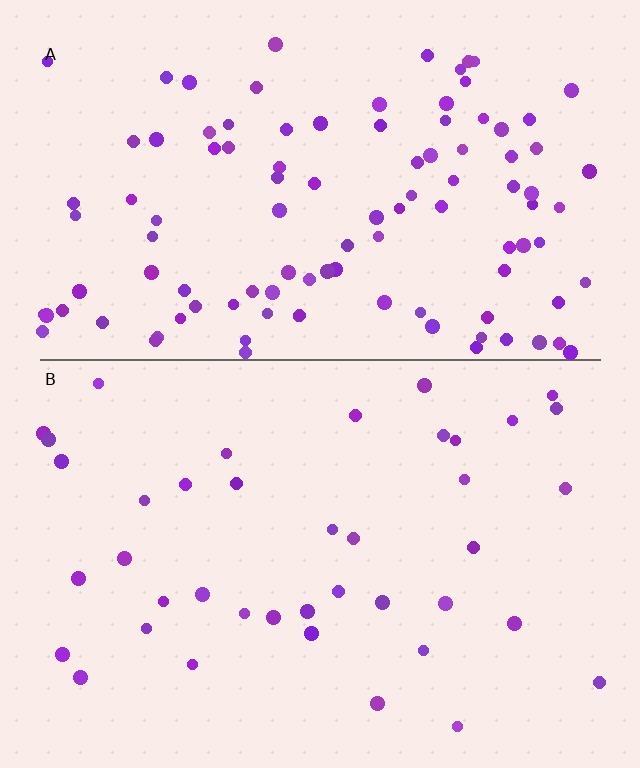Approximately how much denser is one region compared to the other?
Approximately 2.7× — region A over region B.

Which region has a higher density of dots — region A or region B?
A (the top).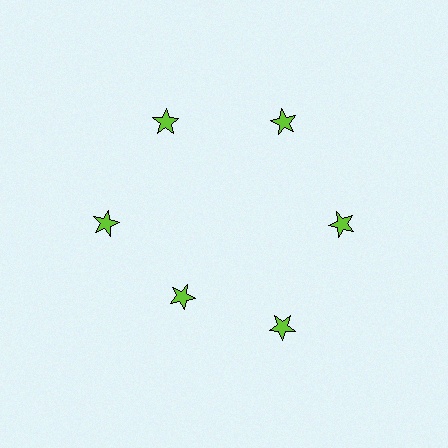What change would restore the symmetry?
The symmetry would be restored by moving it outward, back onto the ring so that all 6 stars sit at equal angles and equal distance from the center.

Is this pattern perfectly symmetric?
No. The 6 lime stars are arranged in a ring, but one element near the 7 o'clock position is pulled inward toward the center, breaking the 6-fold rotational symmetry.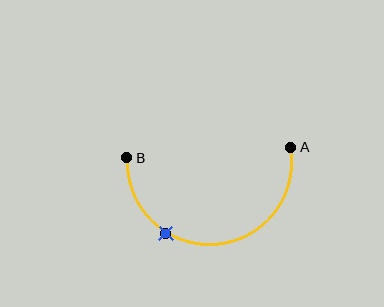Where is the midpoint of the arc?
The arc midpoint is the point on the curve farthest from the straight line joining A and B. It sits below that line.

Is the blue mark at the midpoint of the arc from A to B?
No. The blue mark lies on the arc but is closer to endpoint B. The arc midpoint would be at the point on the curve equidistant along the arc from both A and B.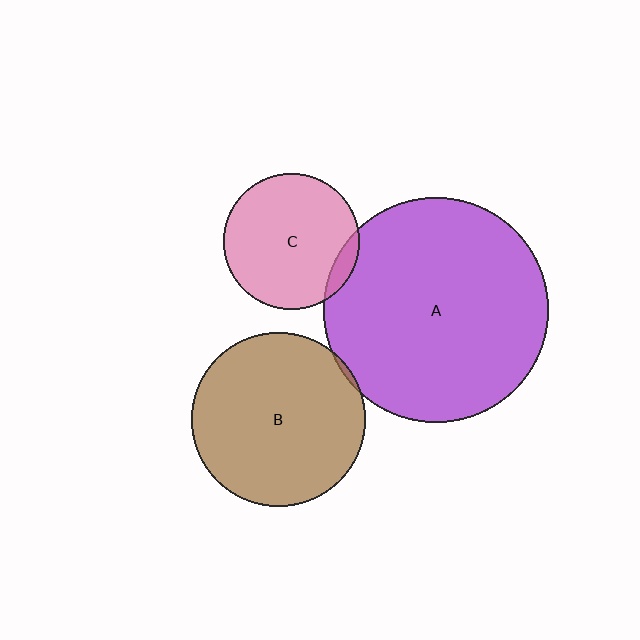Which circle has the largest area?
Circle A (purple).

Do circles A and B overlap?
Yes.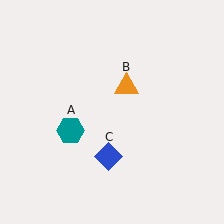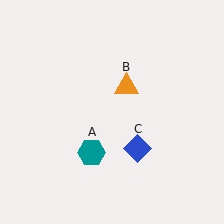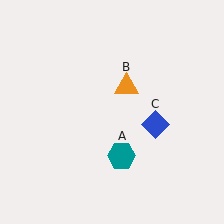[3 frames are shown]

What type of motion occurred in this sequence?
The teal hexagon (object A), blue diamond (object C) rotated counterclockwise around the center of the scene.